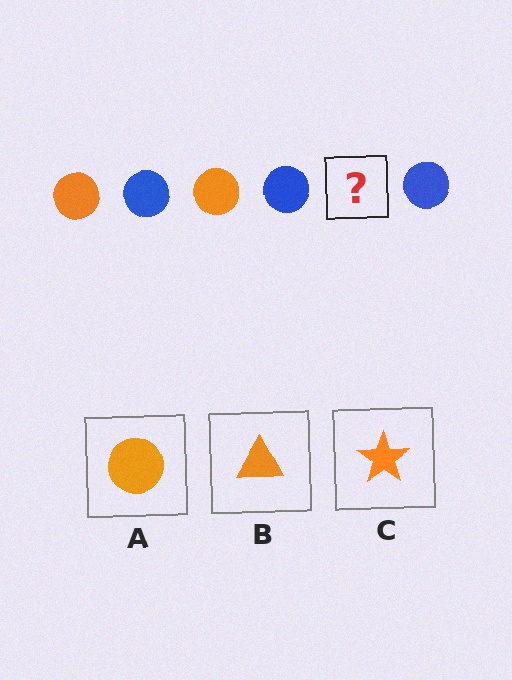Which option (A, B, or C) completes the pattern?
A.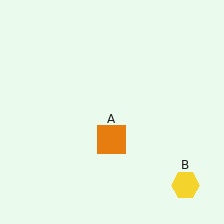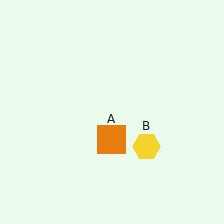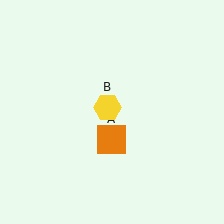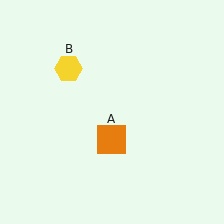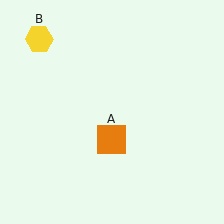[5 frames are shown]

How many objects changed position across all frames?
1 object changed position: yellow hexagon (object B).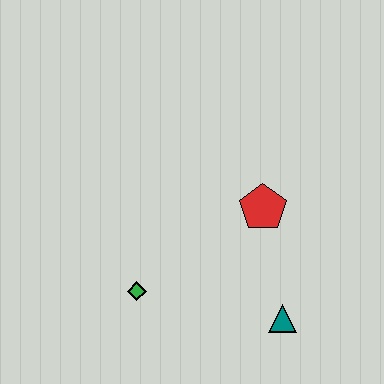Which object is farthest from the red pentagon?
The green diamond is farthest from the red pentagon.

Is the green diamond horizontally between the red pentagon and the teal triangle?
No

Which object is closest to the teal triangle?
The red pentagon is closest to the teal triangle.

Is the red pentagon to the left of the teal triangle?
Yes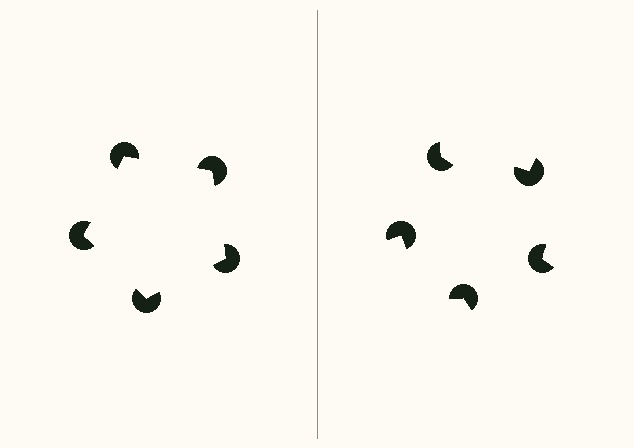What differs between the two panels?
The pac-man discs are positioned identically on both sides; only the wedge orientations differ. On the left they align to a pentagon; on the right they are misaligned.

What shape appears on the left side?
An illusory pentagon.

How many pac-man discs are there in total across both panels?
10 — 5 on each side.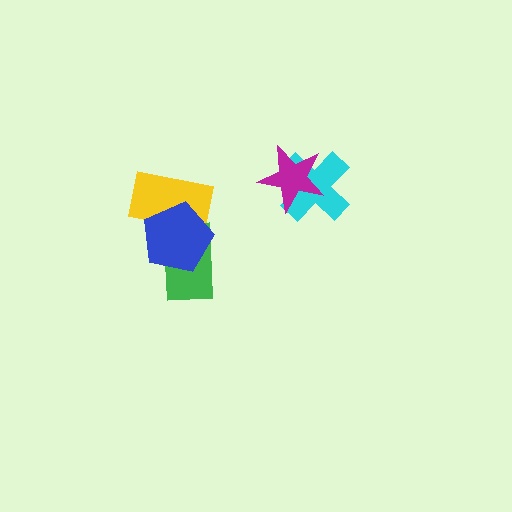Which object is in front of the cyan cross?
The magenta star is in front of the cyan cross.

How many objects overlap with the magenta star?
1 object overlaps with the magenta star.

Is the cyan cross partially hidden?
Yes, it is partially covered by another shape.